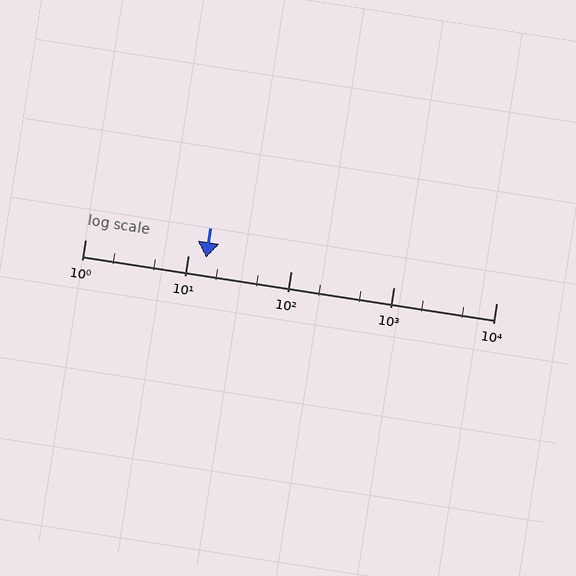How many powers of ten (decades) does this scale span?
The scale spans 4 decades, from 1 to 10000.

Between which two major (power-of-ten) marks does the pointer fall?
The pointer is between 10 and 100.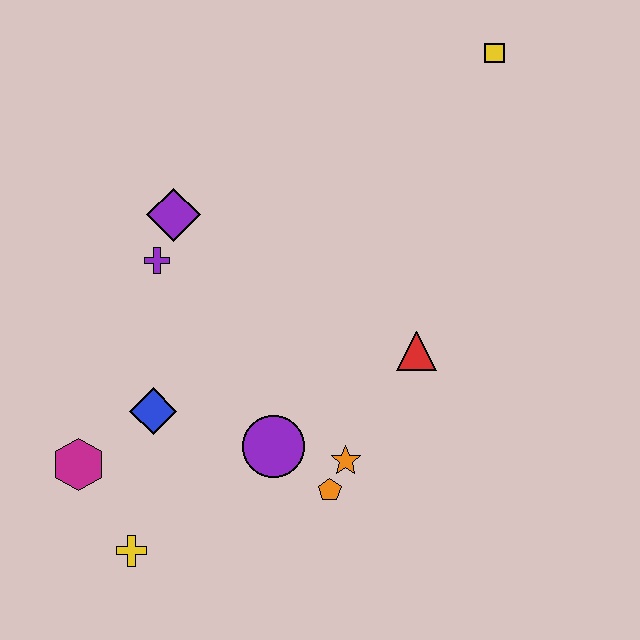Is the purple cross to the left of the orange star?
Yes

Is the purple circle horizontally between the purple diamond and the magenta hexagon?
No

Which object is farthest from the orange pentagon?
The yellow square is farthest from the orange pentagon.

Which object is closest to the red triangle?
The orange star is closest to the red triangle.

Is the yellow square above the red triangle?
Yes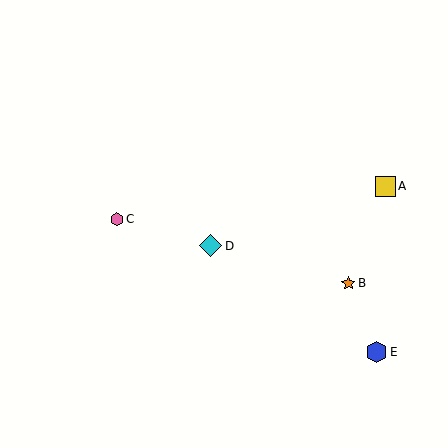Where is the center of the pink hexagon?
The center of the pink hexagon is at (117, 219).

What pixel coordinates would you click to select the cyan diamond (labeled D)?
Click at (211, 246) to select the cyan diamond D.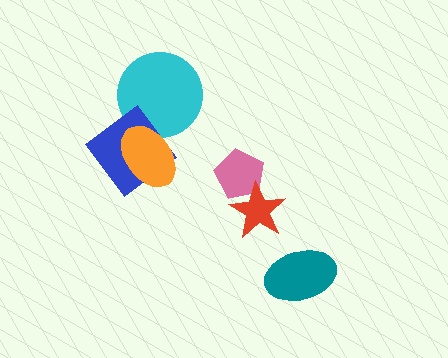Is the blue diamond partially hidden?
Yes, it is partially covered by another shape.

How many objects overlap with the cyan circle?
2 objects overlap with the cyan circle.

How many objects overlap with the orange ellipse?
2 objects overlap with the orange ellipse.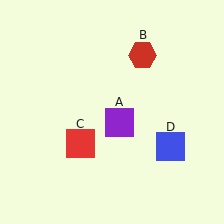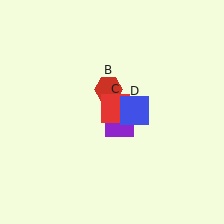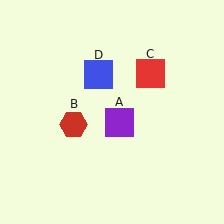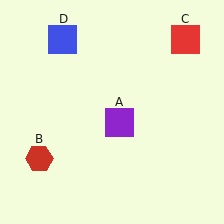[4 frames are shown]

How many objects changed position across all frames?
3 objects changed position: red hexagon (object B), red square (object C), blue square (object D).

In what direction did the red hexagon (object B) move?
The red hexagon (object B) moved down and to the left.